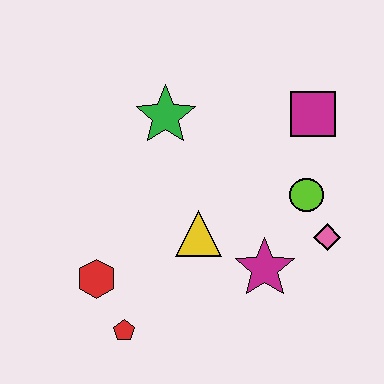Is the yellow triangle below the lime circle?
Yes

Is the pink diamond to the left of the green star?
No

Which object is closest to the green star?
The yellow triangle is closest to the green star.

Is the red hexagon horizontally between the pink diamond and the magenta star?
No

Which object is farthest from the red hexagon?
The magenta square is farthest from the red hexagon.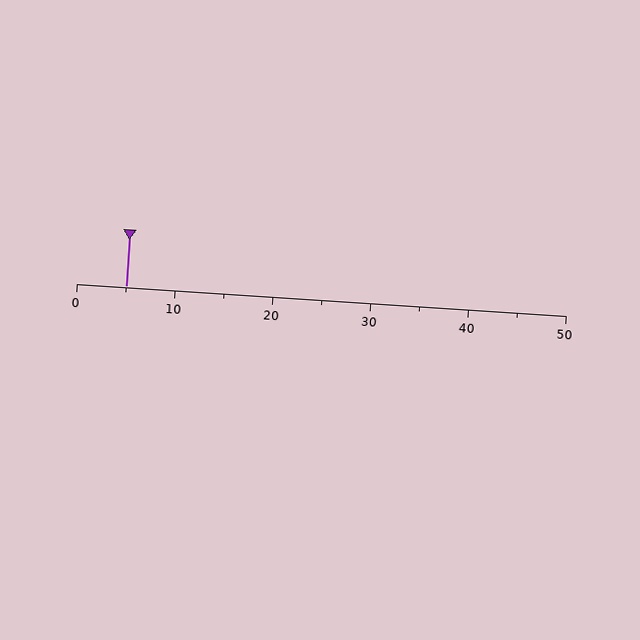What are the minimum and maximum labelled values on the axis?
The axis runs from 0 to 50.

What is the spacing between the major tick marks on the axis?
The major ticks are spaced 10 apart.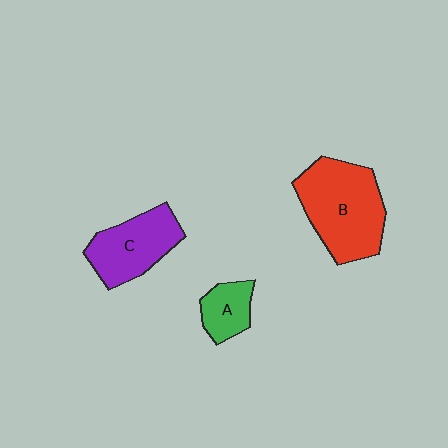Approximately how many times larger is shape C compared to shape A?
Approximately 1.9 times.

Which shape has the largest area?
Shape B (red).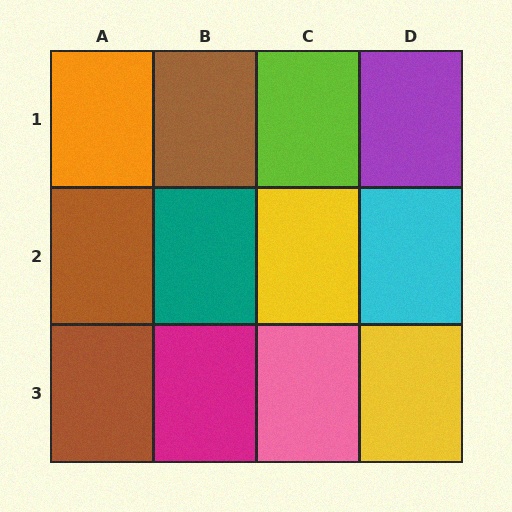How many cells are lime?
1 cell is lime.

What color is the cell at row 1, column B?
Brown.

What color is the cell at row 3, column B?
Magenta.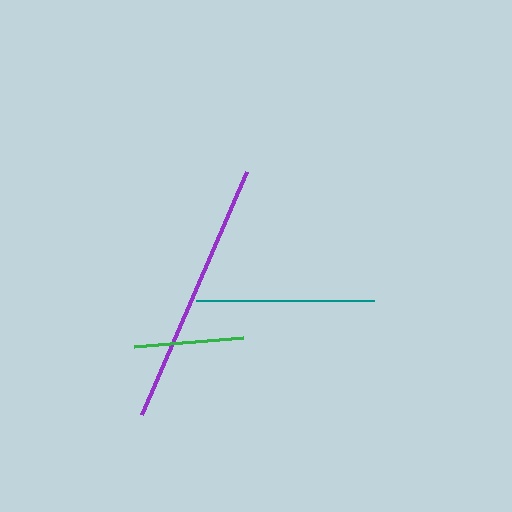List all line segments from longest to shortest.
From longest to shortest: purple, teal, green.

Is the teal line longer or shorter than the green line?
The teal line is longer than the green line.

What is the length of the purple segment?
The purple segment is approximately 265 pixels long.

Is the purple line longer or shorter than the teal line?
The purple line is longer than the teal line.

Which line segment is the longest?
The purple line is the longest at approximately 265 pixels.